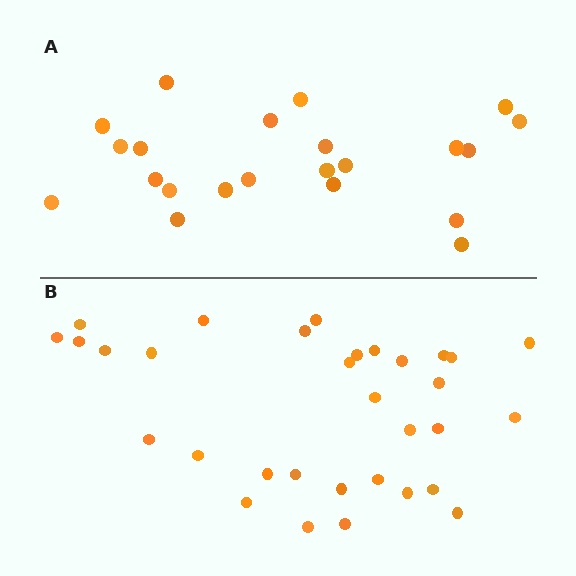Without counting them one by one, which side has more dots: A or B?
Region B (the bottom region) has more dots.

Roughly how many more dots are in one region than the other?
Region B has roughly 10 or so more dots than region A.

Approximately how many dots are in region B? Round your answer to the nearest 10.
About 30 dots. (The exact count is 32, which rounds to 30.)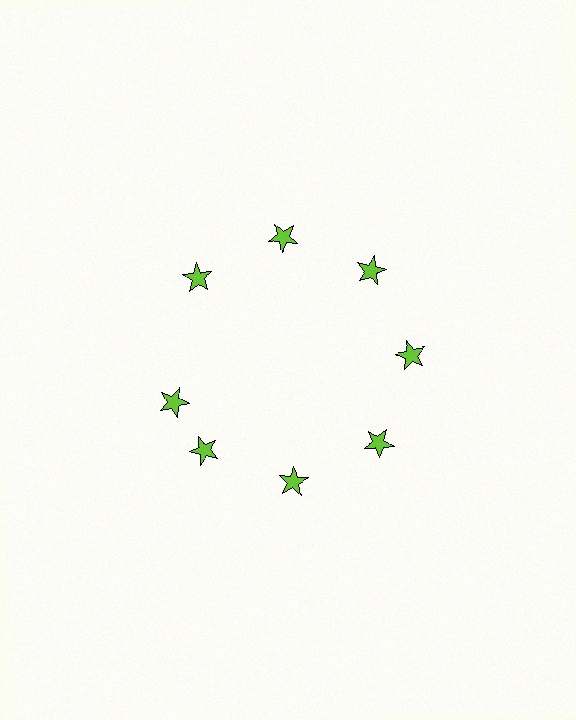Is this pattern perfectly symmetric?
No. The 8 lime stars are arranged in a ring, but one element near the 9 o'clock position is rotated out of alignment along the ring, breaking the 8-fold rotational symmetry.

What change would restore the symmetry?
The symmetry would be restored by rotating it back into even spacing with its neighbors so that all 8 stars sit at equal angles and equal distance from the center.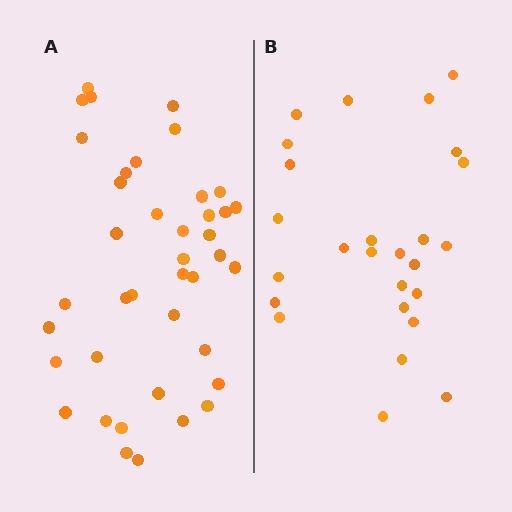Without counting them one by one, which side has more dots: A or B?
Region A (the left region) has more dots.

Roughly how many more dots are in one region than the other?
Region A has approximately 15 more dots than region B.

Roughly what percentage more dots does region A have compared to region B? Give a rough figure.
About 55% more.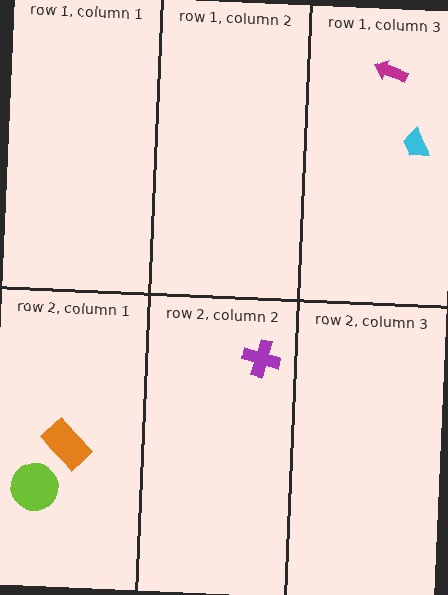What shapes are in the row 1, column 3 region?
The magenta arrow, the cyan trapezoid.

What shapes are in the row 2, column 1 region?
The lime circle, the orange rectangle.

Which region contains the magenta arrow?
The row 1, column 3 region.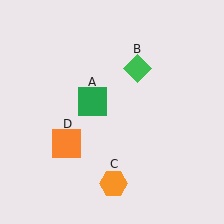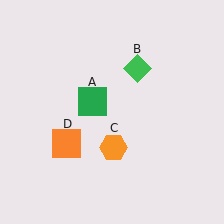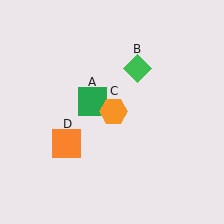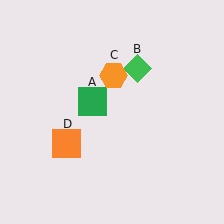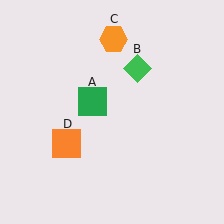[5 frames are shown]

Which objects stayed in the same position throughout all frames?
Green square (object A) and green diamond (object B) and orange square (object D) remained stationary.